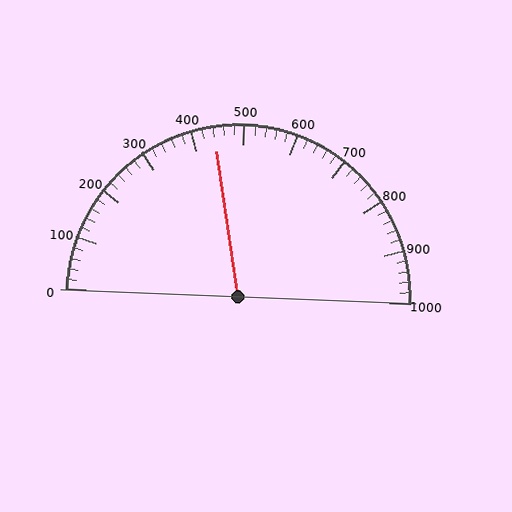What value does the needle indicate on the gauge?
The needle indicates approximately 440.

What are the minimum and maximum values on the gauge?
The gauge ranges from 0 to 1000.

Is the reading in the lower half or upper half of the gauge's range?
The reading is in the lower half of the range (0 to 1000).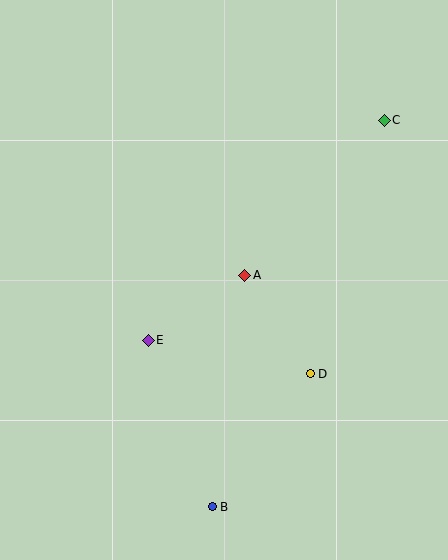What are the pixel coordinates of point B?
Point B is at (212, 507).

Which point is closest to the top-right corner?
Point C is closest to the top-right corner.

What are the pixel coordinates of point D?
Point D is at (310, 374).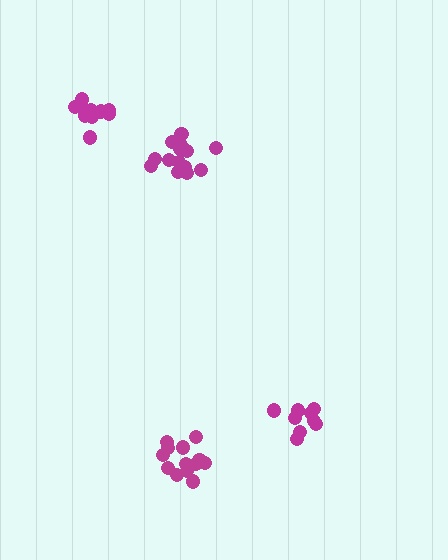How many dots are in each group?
Group 1: 9 dots, Group 2: 13 dots, Group 3: 11 dots, Group 4: 15 dots (48 total).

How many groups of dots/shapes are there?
There are 4 groups.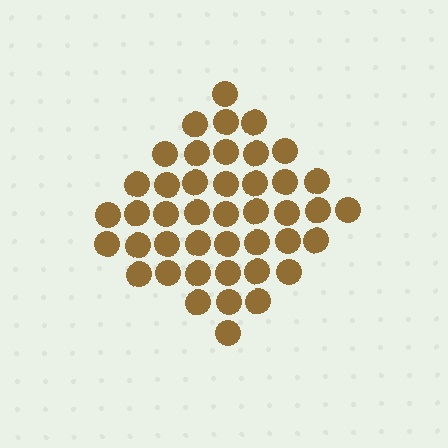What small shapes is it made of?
It is made of small circles.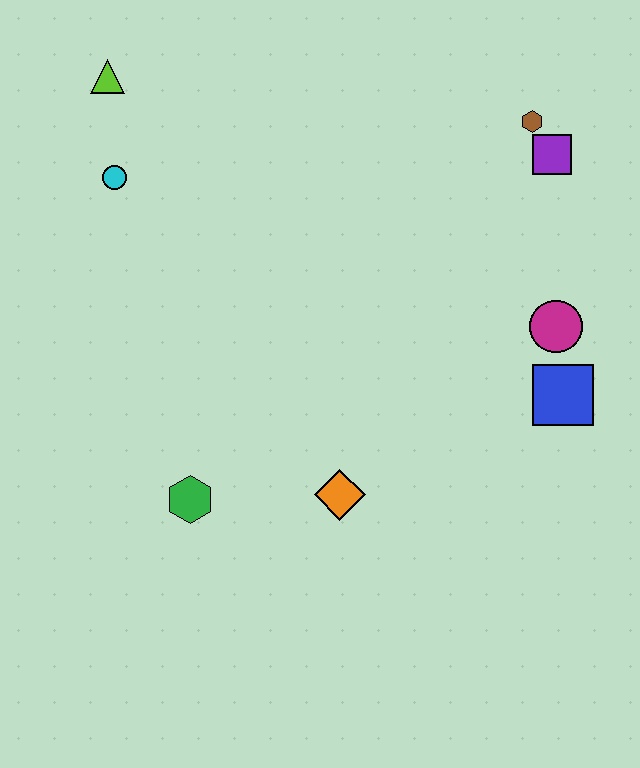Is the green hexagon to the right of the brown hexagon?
No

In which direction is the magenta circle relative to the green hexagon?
The magenta circle is to the right of the green hexagon.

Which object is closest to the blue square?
The magenta circle is closest to the blue square.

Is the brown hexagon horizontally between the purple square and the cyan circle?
Yes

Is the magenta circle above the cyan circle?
No